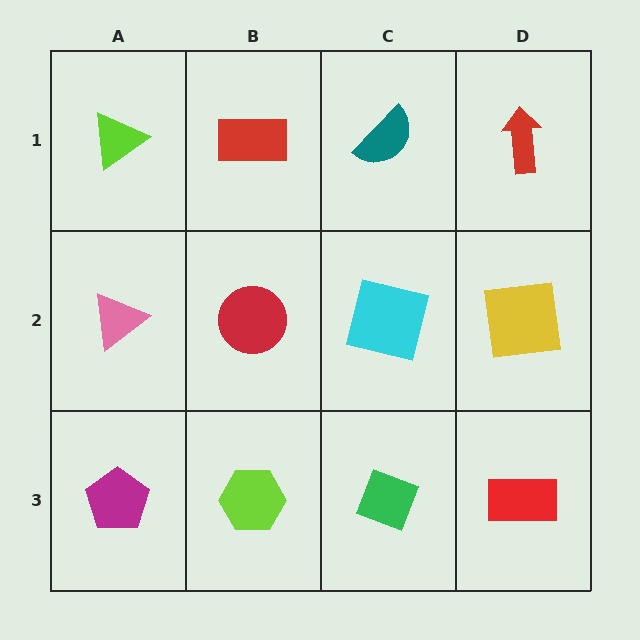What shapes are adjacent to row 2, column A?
A lime triangle (row 1, column A), a magenta pentagon (row 3, column A), a red circle (row 2, column B).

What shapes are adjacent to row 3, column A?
A pink triangle (row 2, column A), a lime hexagon (row 3, column B).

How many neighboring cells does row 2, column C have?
4.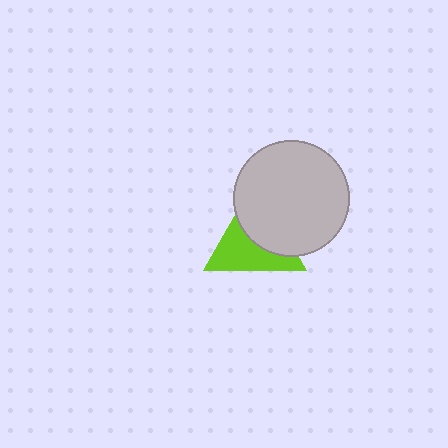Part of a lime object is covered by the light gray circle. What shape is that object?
It is a triangle.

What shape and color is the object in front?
The object in front is a light gray circle.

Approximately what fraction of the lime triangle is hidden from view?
Roughly 46% of the lime triangle is hidden behind the light gray circle.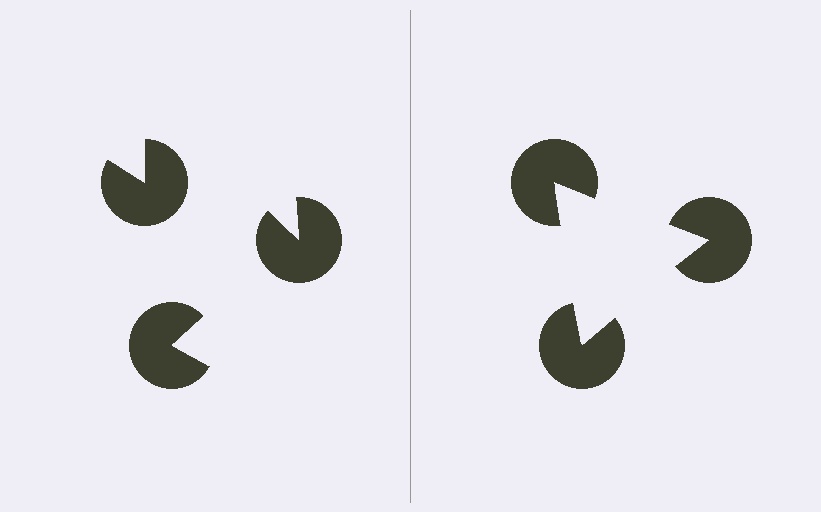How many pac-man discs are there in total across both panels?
6 — 3 on each side.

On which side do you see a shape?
An illusory triangle appears on the right side. On the left side the wedge cuts are rotated, so no coherent shape forms.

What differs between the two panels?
The pac-man discs are positioned identically on both sides; only the wedge orientations differ. On the right they align to a triangle; on the left they are misaligned.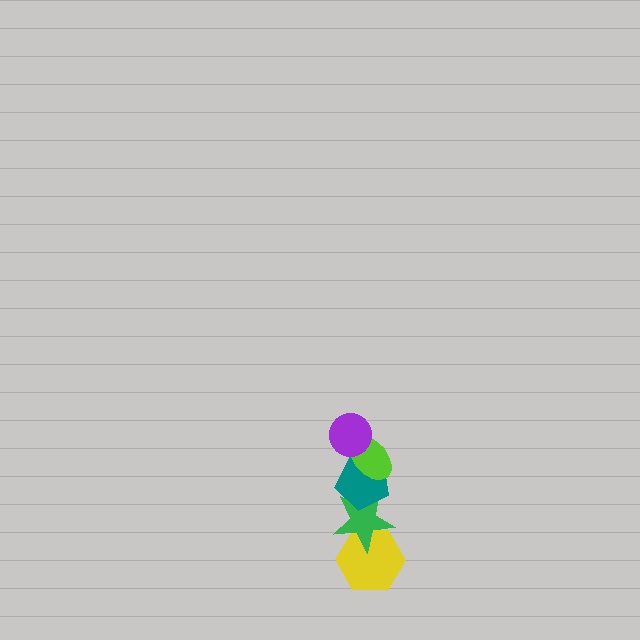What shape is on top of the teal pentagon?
The lime ellipse is on top of the teal pentagon.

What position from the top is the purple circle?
The purple circle is 1st from the top.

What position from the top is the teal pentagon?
The teal pentagon is 3rd from the top.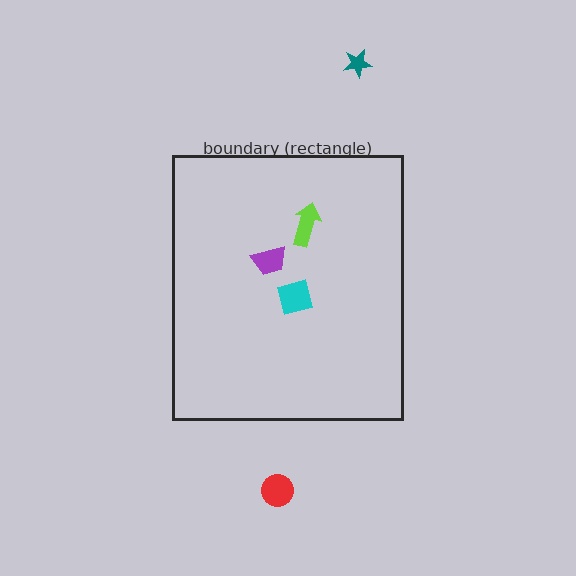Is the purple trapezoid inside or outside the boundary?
Inside.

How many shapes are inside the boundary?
3 inside, 2 outside.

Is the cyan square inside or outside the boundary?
Inside.